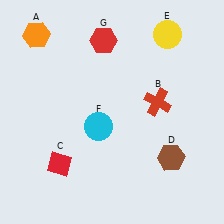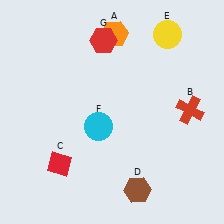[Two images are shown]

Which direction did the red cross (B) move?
The red cross (B) moved right.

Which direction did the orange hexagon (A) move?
The orange hexagon (A) moved right.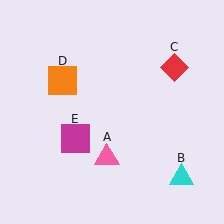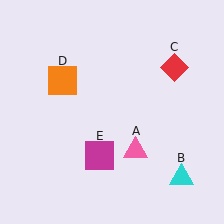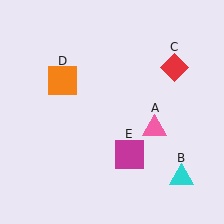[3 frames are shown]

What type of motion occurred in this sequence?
The pink triangle (object A), magenta square (object E) rotated counterclockwise around the center of the scene.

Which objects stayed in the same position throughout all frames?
Cyan triangle (object B) and red diamond (object C) and orange square (object D) remained stationary.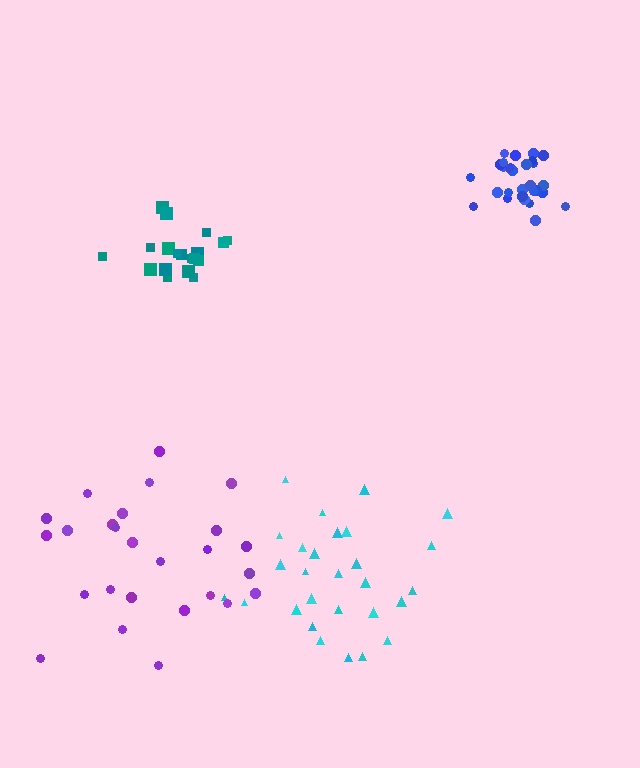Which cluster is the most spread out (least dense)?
Cyan.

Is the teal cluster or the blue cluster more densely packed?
Blue.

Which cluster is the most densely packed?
Blue.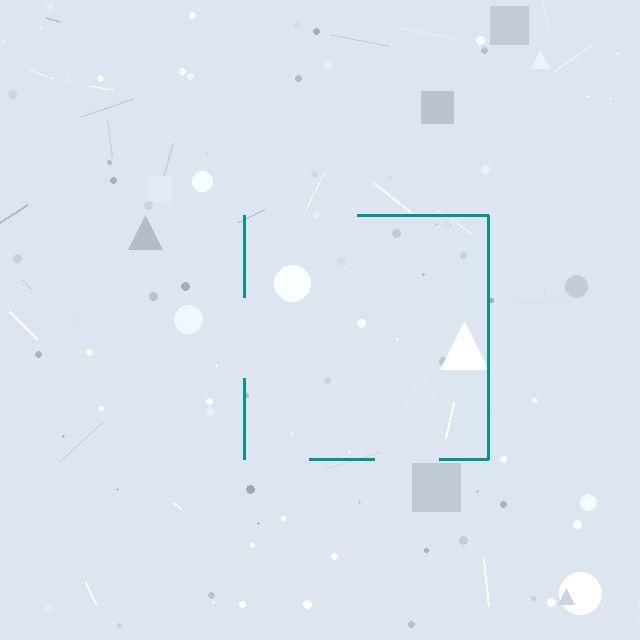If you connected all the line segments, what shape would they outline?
They would outline a square.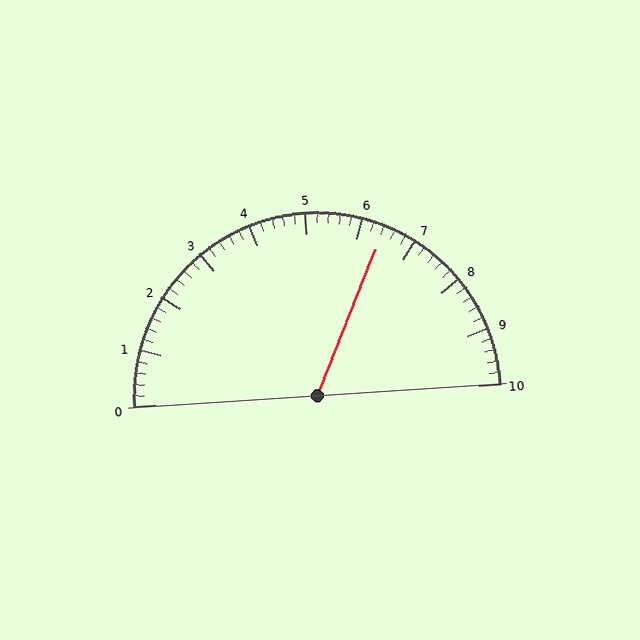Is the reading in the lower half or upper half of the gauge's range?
The reading is in the upper half of the range (0 to 10).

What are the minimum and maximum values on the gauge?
The gauge ranges from 0 to 10.